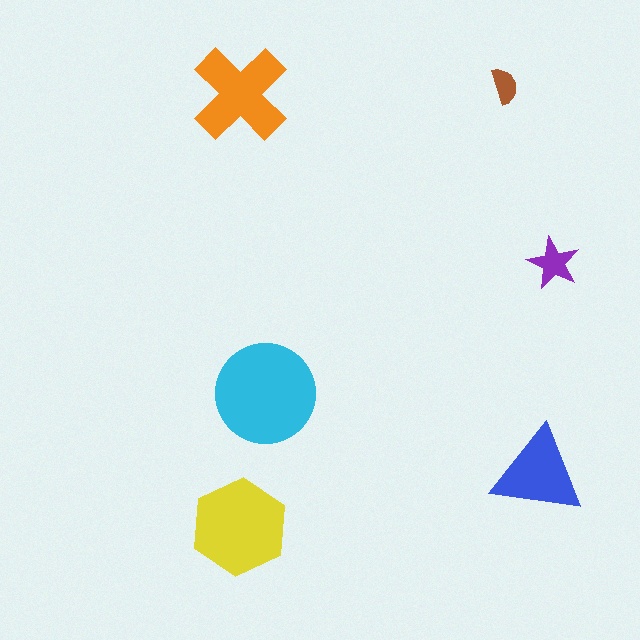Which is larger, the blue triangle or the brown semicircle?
The blue triangle.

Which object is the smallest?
The brown semicircle.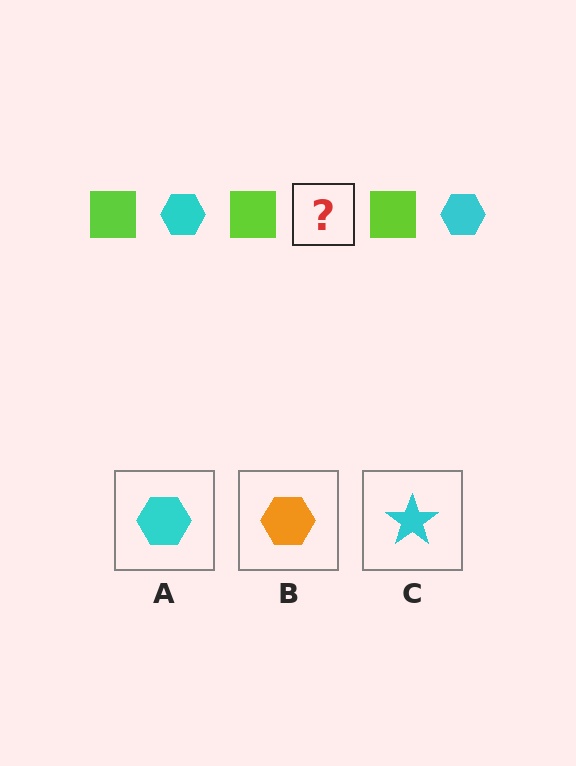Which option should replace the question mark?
Option A.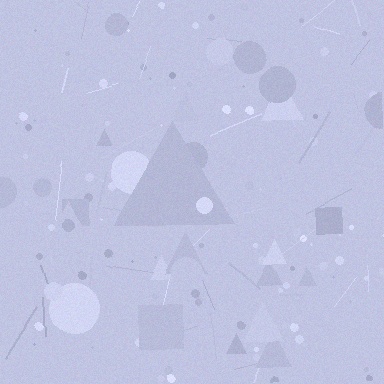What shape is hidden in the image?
A triangle is hidden in the image.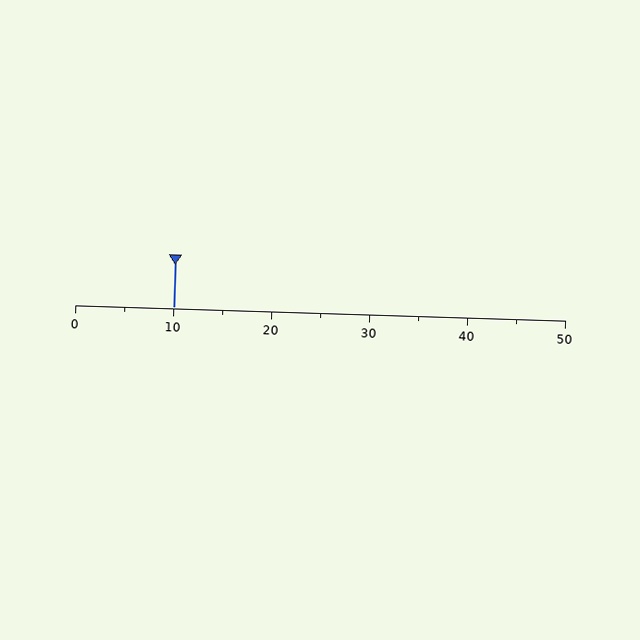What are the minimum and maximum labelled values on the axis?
The axis runs from 0 to 50.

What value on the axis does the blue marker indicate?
The marker indicates approximately 10.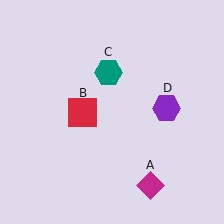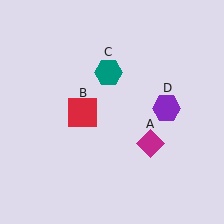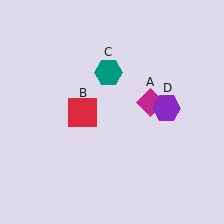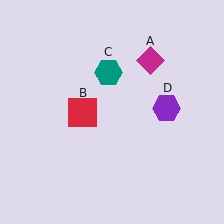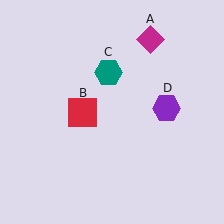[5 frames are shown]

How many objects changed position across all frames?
1 object changed position: magenta diamond (object A).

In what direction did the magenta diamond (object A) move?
The magenta diamond (object A) moved up.